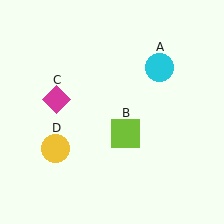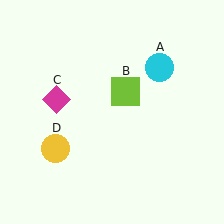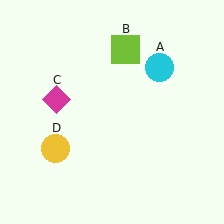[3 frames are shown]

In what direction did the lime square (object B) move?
The lime square (object B) moved up.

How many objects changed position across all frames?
1 object changed position: lime square (object B).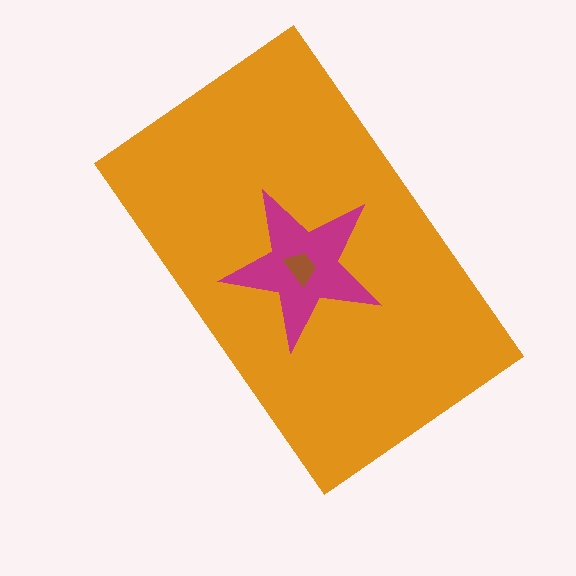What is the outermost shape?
The orange rectangle.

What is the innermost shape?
The brown trapezoid.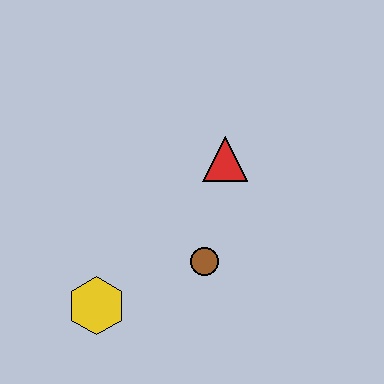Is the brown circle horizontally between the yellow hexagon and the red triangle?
Yes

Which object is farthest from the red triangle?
The yellow hexagon is farthest from the red triangle.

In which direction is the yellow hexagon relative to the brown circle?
The yellow hexagon is to the left of the brown circle.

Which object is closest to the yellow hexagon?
The brown circle is closest to the yellow hexagon.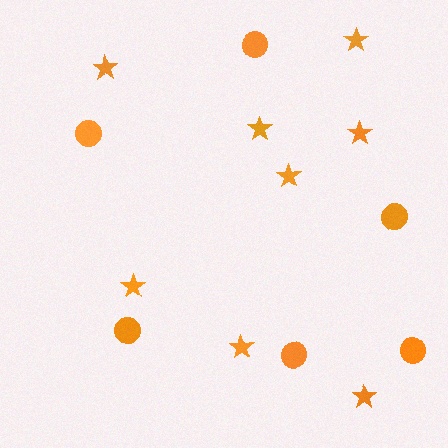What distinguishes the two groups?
There are 2 groups: one group of circles (6) and one group of stars (8).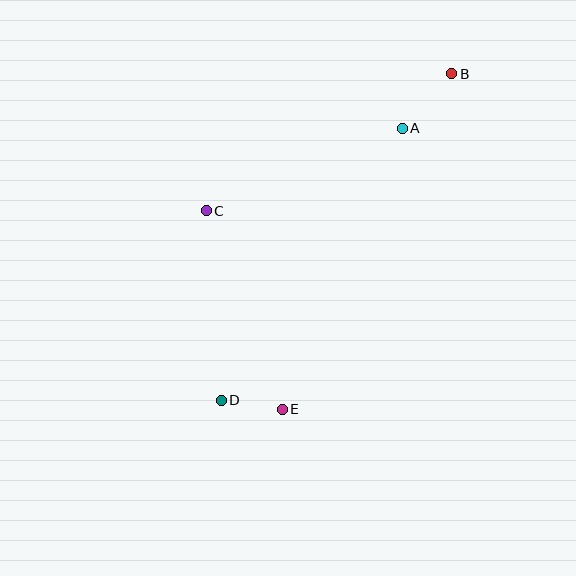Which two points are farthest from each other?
Points B and D are farthest from each other.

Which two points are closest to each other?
Points D and E are closest to each other.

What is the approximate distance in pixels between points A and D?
The distance between A and D is approximately 327 pixels.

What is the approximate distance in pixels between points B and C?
The distance between B and C is approximately 281 pixels.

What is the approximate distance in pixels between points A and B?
The distance between A and B is approximately 74 pixels.